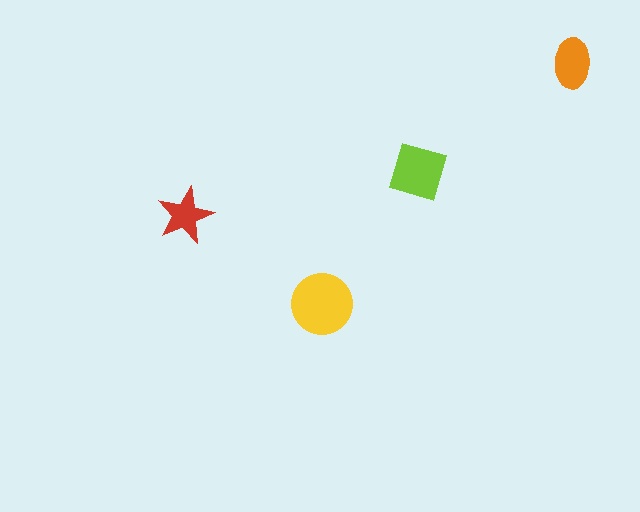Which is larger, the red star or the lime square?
The lime square.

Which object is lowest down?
The yellow circle is bottommost.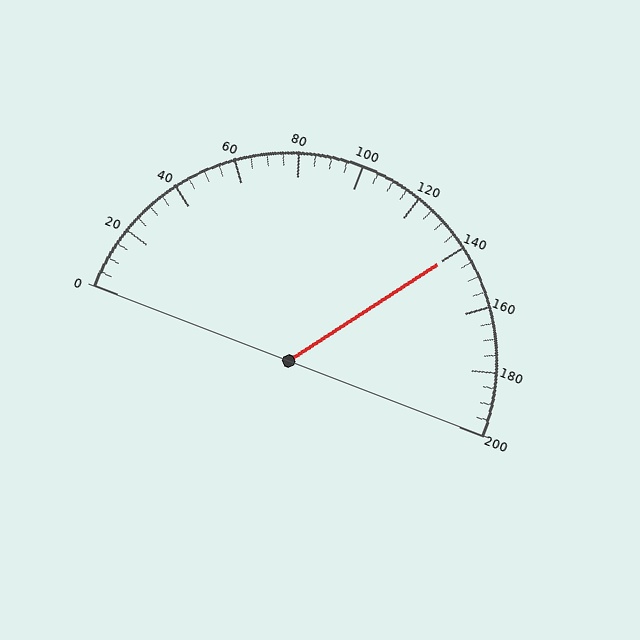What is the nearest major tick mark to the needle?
The nearest major tick mark is 140.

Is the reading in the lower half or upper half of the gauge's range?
The reading is in the upper half of the range (0 to 200).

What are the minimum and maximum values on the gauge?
The gauge ranges from 0 to 200.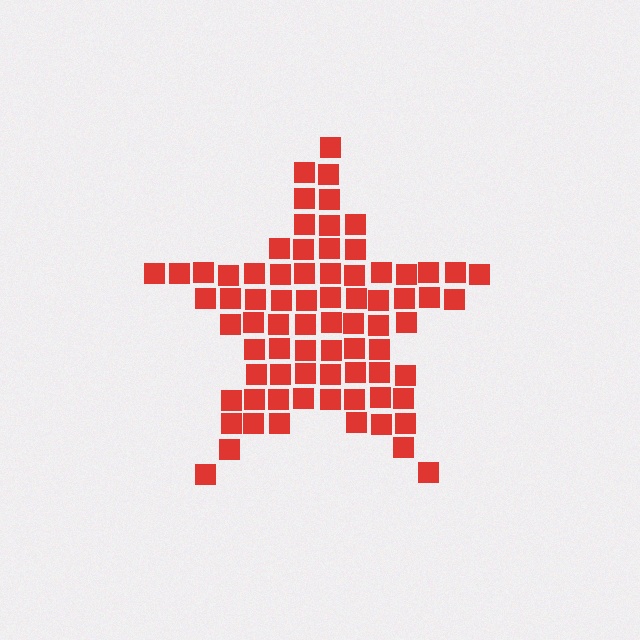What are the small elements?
The small elements are squares.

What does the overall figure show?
The overall figure shows a star.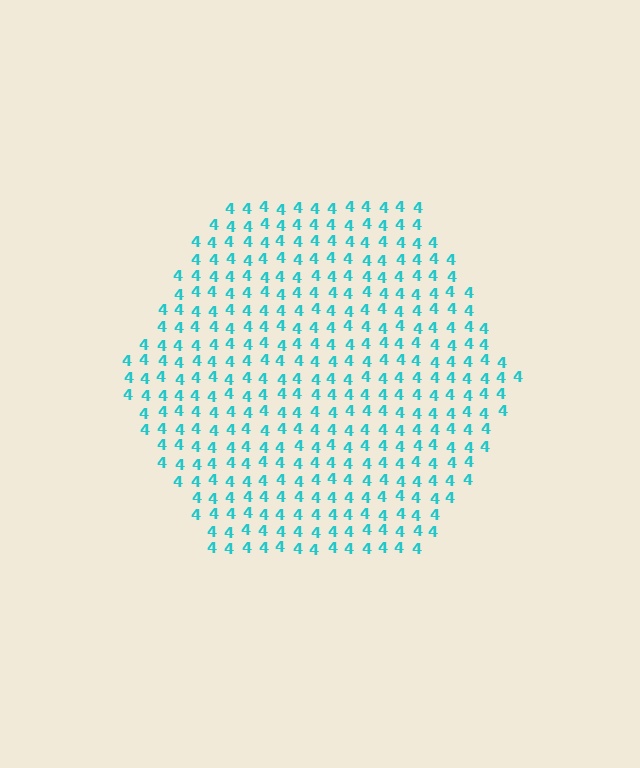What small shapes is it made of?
It is made of small digit 4's.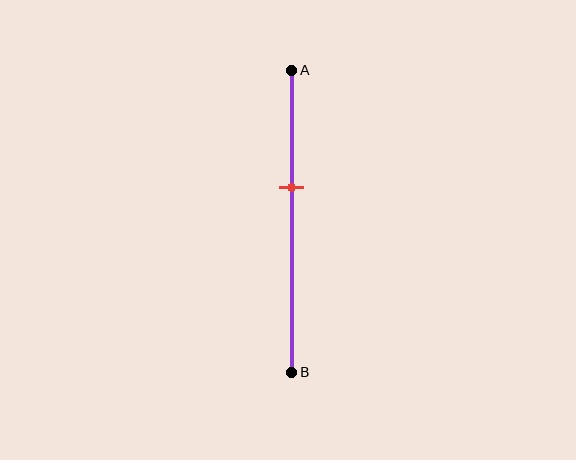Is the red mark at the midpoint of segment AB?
No, the mark is at about 40% from A, not at the 50% midpoint.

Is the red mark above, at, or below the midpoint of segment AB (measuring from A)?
The red mark is above the midpoint of segment AB.